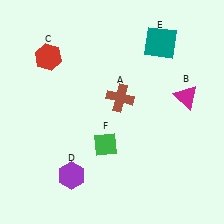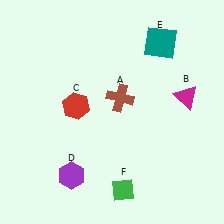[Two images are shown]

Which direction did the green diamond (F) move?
The green diamond (F) moved down.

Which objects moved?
The objects that moved are: the red hexagon (C), the green diamond (F).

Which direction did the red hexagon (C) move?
The red hexagon (C) moved down.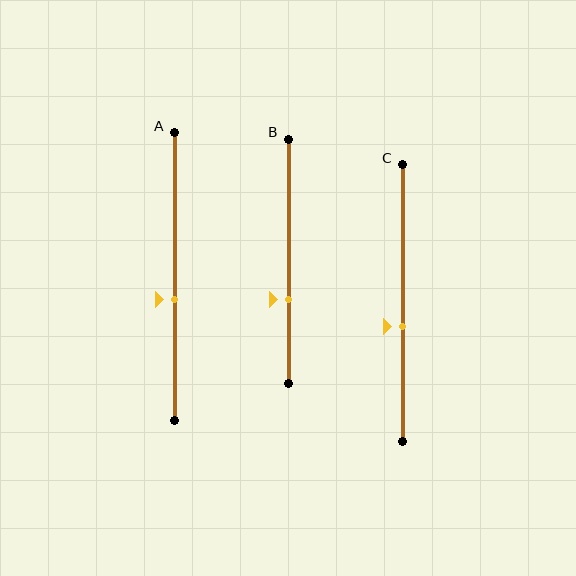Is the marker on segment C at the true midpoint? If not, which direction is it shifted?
No, the marker on segment C is shifted downward by about 8% of the segment length.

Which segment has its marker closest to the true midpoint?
Segment A has its marker closest to the true midpoint.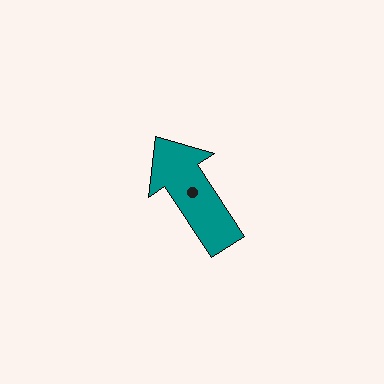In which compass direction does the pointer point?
Northwest.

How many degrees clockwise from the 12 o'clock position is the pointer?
Approximately 327 degrees.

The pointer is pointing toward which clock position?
Roughly 11 o'clock.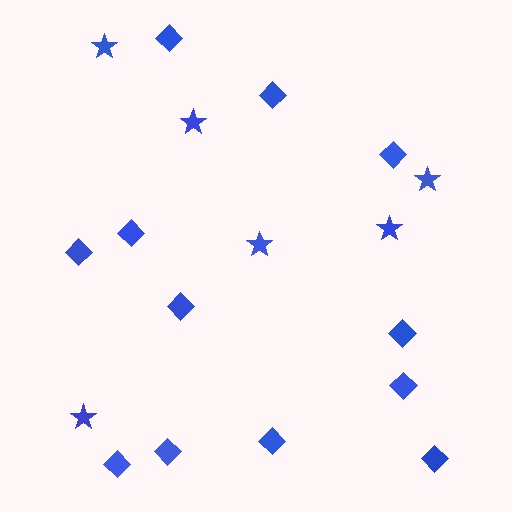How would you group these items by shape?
There are 2 groups: one group of diamonds (12) and one group of stars (6).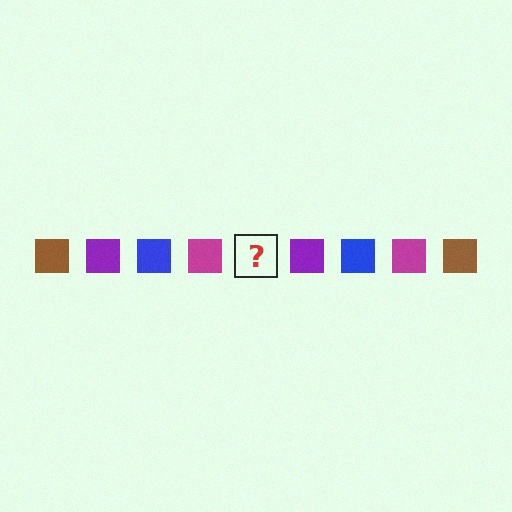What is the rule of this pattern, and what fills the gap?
The rule is that the pattern cycles through brown, purple, blue, magenta squares. The gap should be filled with a brown square.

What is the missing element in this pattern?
The missing element is a brown square.